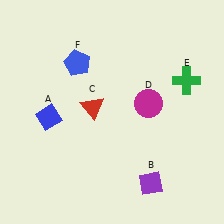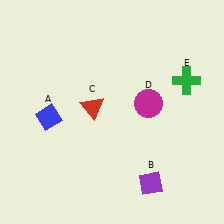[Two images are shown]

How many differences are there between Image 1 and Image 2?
There is 1 difference between the two images.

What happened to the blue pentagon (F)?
The blue pentagon (F) was removed in Image 2. It was in the top-left area of Image 1.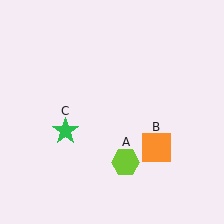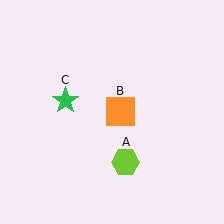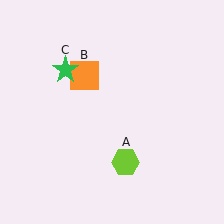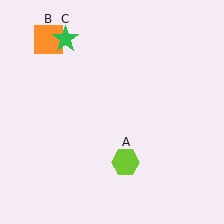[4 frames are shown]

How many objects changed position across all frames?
2 objects changed position: orange square (object B), green star (object C).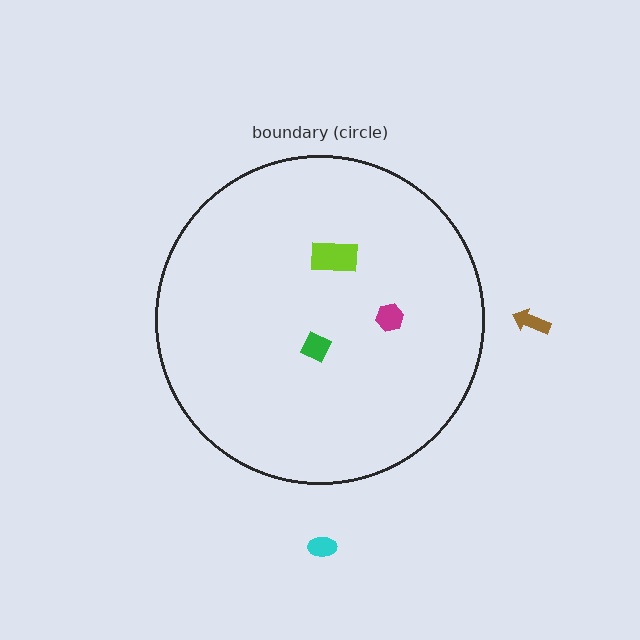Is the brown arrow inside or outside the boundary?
Outside.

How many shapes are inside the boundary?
3 inside, 2 outside.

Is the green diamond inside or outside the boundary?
Inside.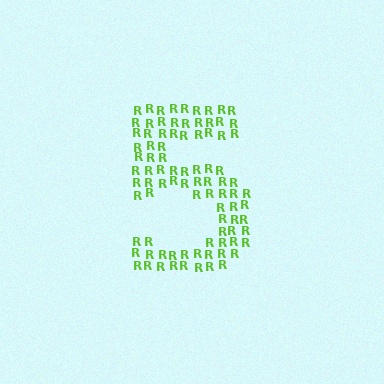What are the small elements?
The small elements are letter R's.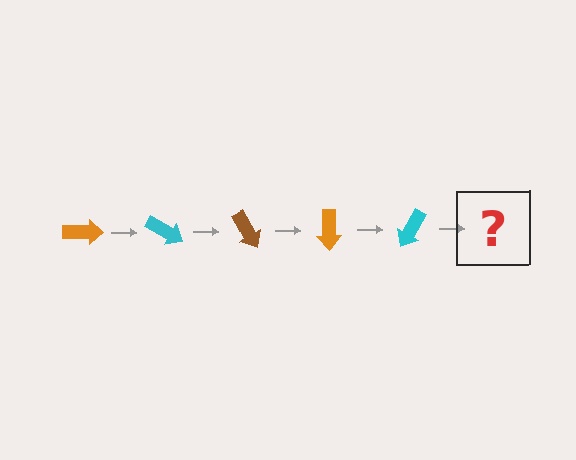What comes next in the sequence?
The next element should be a brown arrow, rotated 150 degrees from the start.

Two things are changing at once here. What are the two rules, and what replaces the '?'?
The two rules are that it rotates 30 degrees each step and the color cycles through orange, cyan, and brown. The '?' should be a brown arrow, rotated 150 degrees from the start.